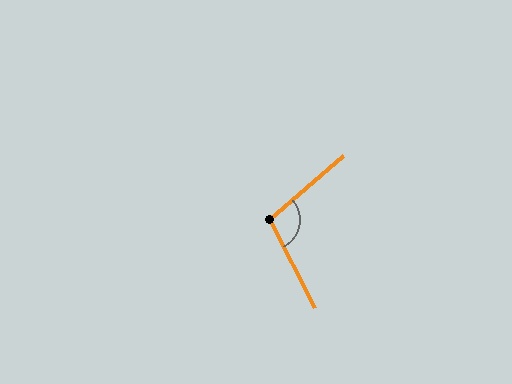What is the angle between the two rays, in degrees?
Approximately 104 degrees.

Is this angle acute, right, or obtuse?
It is obtuse.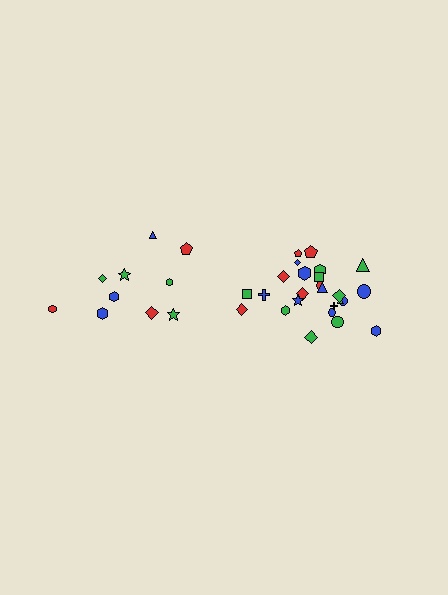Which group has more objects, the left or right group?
The right group.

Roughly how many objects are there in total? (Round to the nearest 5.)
Roughly 35 objects in total.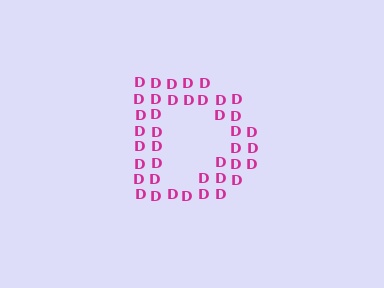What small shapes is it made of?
It is made of small letter D's.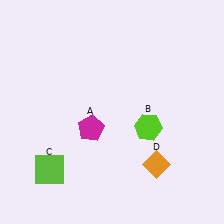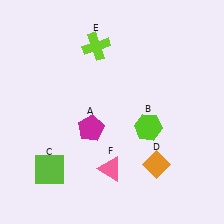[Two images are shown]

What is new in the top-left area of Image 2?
A lime cross (E) was added in the top-left area of Image 2.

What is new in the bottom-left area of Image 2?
A pink triangle (F) was added in the bottom-left area of Image 2.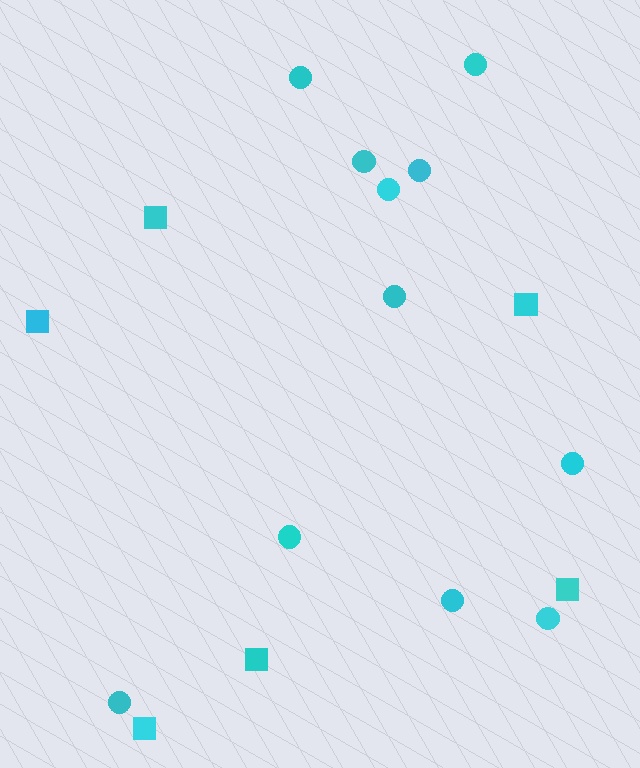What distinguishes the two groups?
There are 2 groups: one group of circles (11) and one group of squares (6).